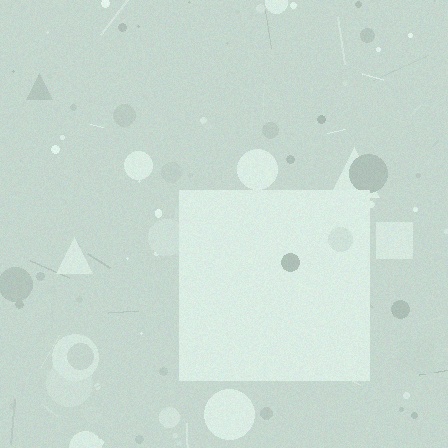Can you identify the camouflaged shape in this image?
The camouflaged shape is a square.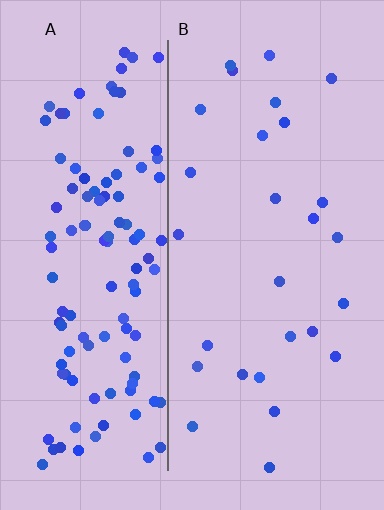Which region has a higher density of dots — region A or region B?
A (the left).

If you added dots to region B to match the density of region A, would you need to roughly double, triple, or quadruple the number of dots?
Approximately quadruple.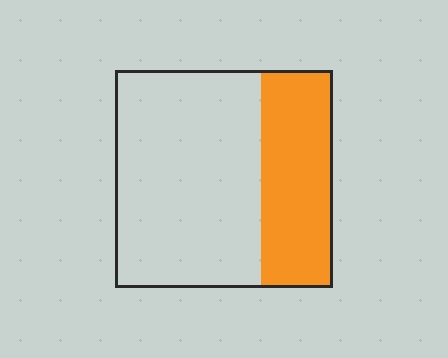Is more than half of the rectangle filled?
No.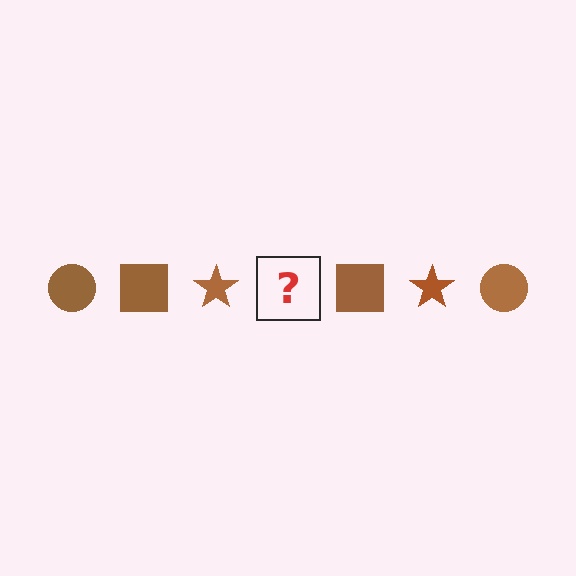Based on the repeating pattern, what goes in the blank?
The blank should be a brown circle.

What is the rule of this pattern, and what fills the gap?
The rule is that the pattern cycles through circle, square, star shapes in brown. The gap should be filled with a brown circle.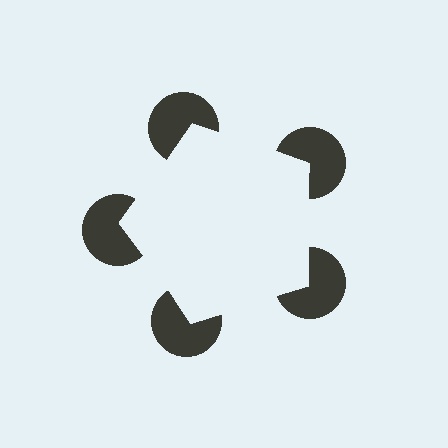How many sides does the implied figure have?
5 sides.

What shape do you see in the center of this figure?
An illusory pentagon — its edges are inferred from the aligned wedge cuts in the pac-man discs, not physically drawn.